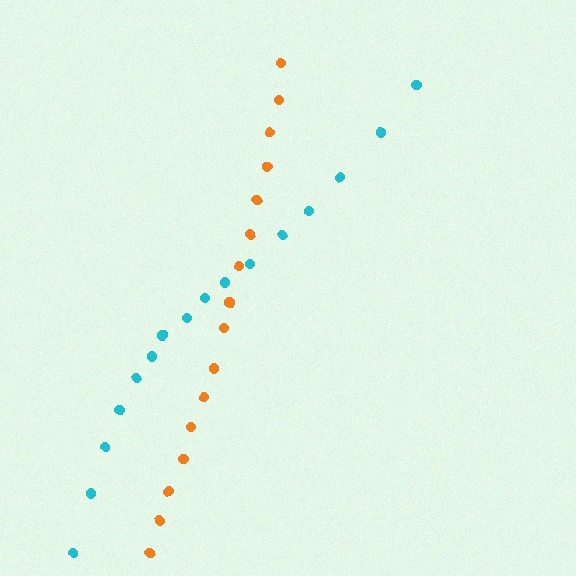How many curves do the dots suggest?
There are 2 distinct paths.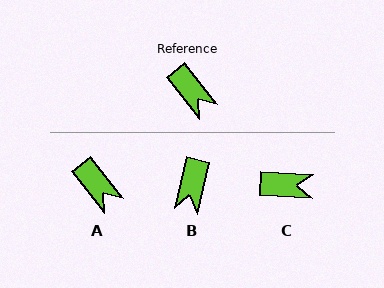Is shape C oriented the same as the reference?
No, it is off by about 49 degrees.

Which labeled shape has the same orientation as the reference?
A.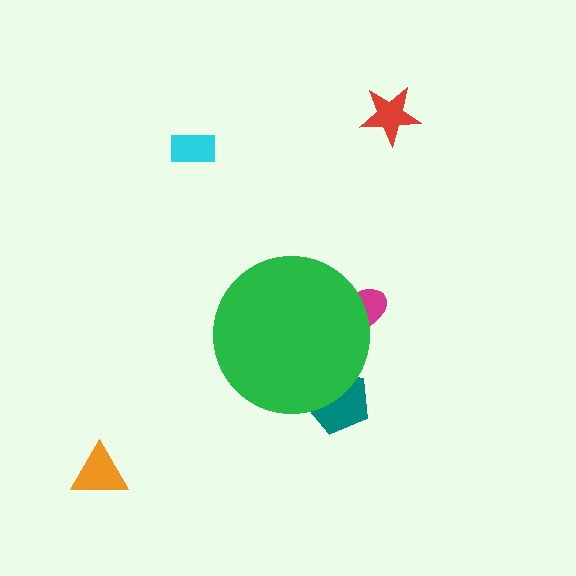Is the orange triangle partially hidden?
No, the orange triangle is fully visible.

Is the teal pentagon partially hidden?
Yes, the teal pentagon is partially hidden behind the green circle.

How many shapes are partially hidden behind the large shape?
2 shapes are partially hidden.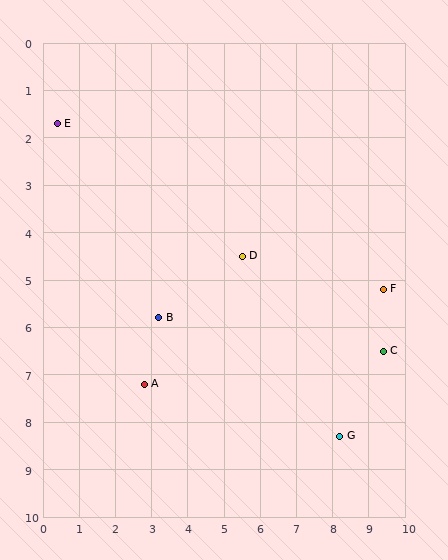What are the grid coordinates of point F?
Point F is at approximately (9.4, 5.2).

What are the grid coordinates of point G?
Point G is at approximately (8.2, 8.3).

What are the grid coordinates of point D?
Point D is at approximately (5.5, 4.5).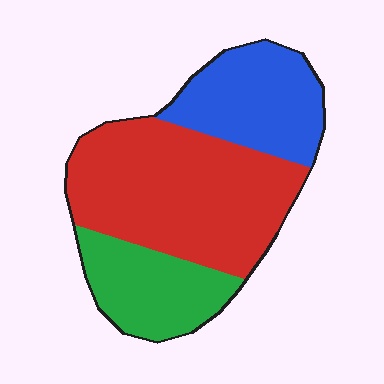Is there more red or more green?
Red.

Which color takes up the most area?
Red, at roughly 50%.